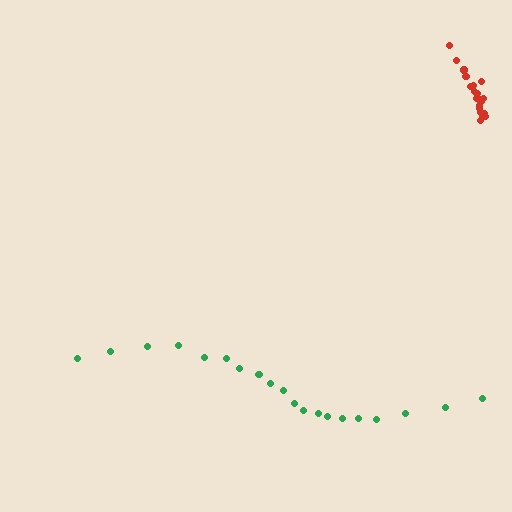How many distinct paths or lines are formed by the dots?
There are 2 distinct paths.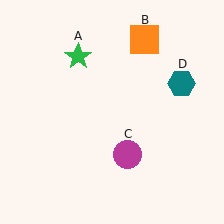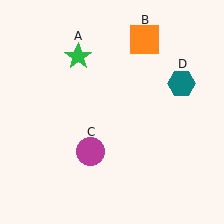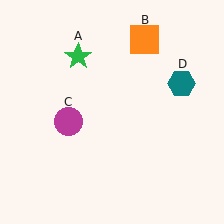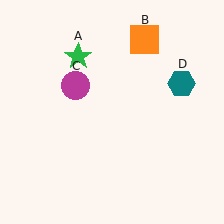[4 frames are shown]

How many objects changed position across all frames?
1 object changed position: magenta circle (object C).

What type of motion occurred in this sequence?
The magenta circle (object C) rotated clockwise around the center of the scene.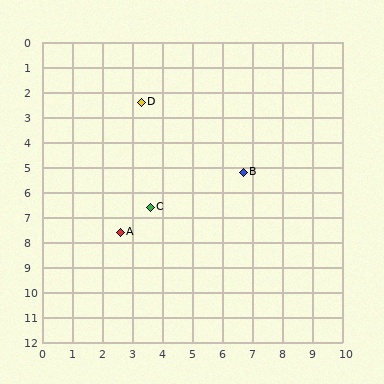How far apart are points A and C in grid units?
Points A and C are about 1.4 grid units apart.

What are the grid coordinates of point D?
Point D is at approximately (3.3, 2.4).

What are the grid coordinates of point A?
Point A is at approximately (2.6, 7.6).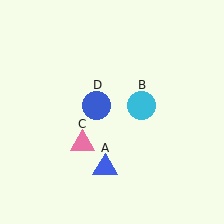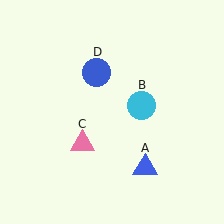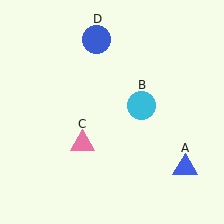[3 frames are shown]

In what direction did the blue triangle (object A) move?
The blue triangle (object A) moved right.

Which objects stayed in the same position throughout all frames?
Cyan circle (object B) and pink triangle (object C) remained stationary.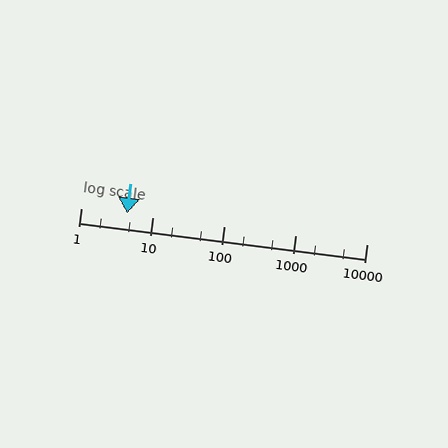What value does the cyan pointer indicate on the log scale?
The pointer indicates approximately 4.4.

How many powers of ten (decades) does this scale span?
The scale spans 4 decades, from 1 to 10000.